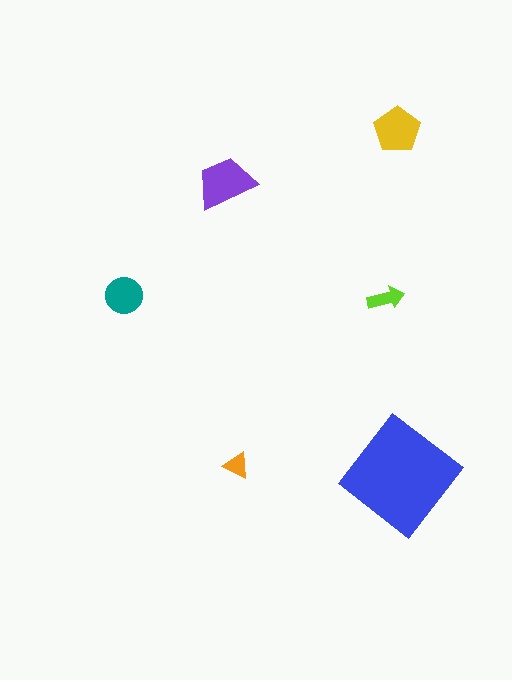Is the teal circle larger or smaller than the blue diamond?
Smaller.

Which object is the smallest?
The orange triangle.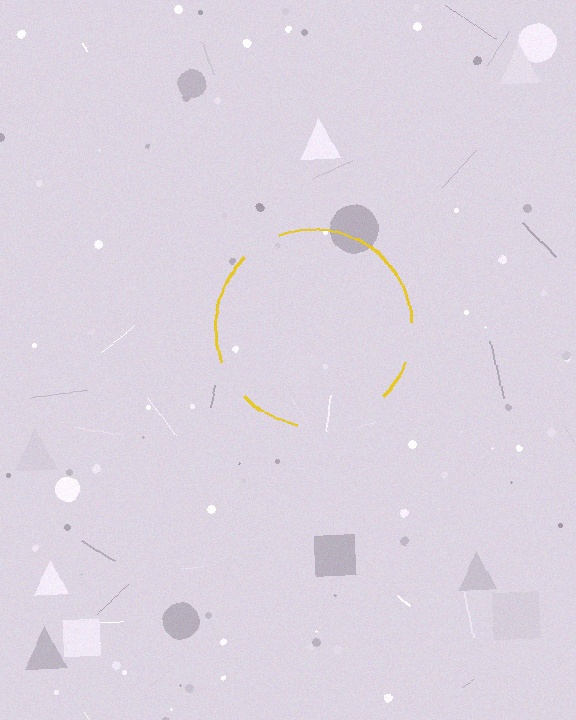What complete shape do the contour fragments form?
The contour fragments form a circle.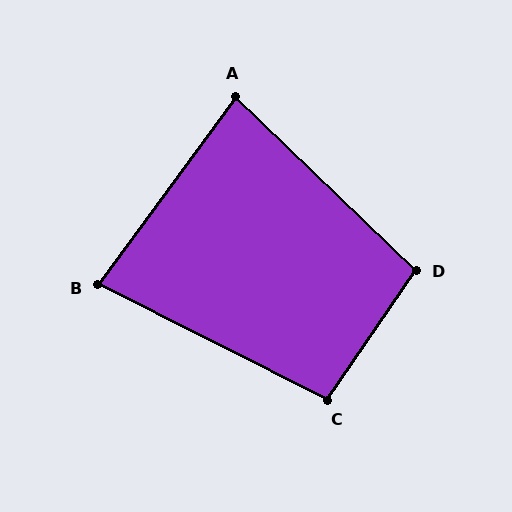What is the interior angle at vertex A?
Approximately 82 degrees (acute).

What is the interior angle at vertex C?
Approximately 98 degrees (obtuse).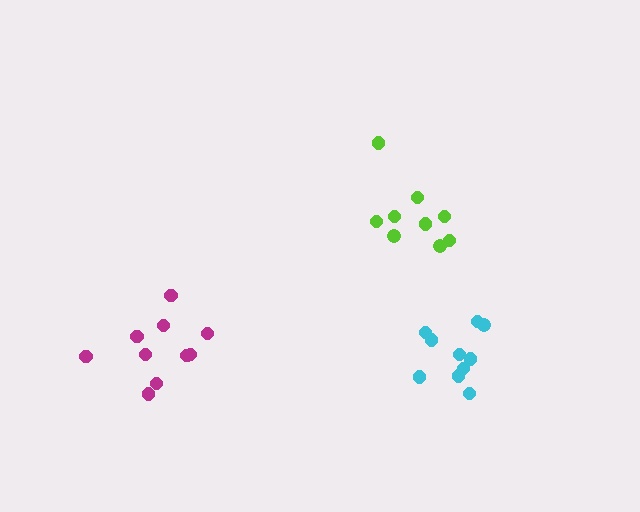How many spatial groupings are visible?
There are 3 spatial groupings.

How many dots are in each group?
Group 1: 10 dots, Group 2: 10 dots, Group 3: 9 dots (29 total).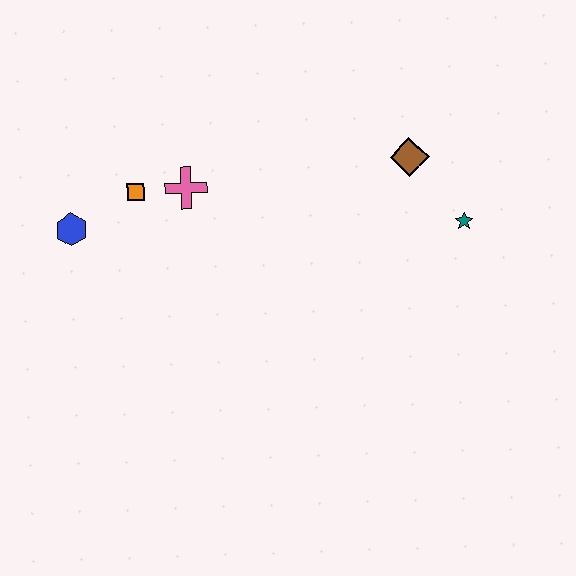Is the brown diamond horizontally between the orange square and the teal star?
Yes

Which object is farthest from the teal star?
The blue hexagon is farthest from the teal star.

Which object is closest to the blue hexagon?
The orange square is closest to the blue hexagon.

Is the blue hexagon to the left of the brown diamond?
Yes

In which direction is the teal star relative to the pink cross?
The teal star is to the right of the pink cross.